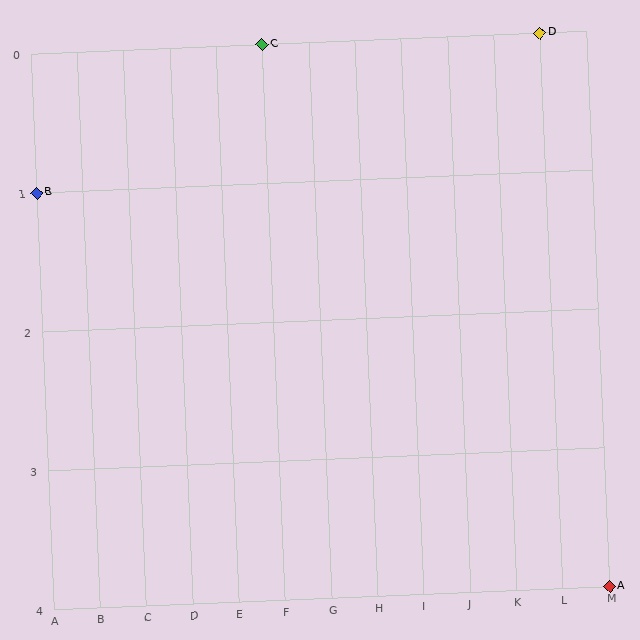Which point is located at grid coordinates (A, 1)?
Point B is at (A, 1).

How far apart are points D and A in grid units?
Points D and A are 1 column and 4 rows apart (about 4.1 grid units diagonally).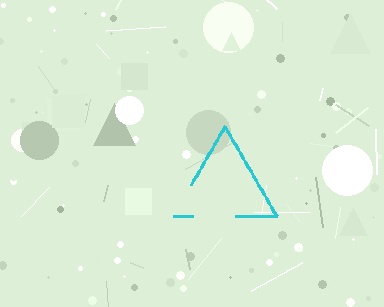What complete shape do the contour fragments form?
The contour fragments form a triangle.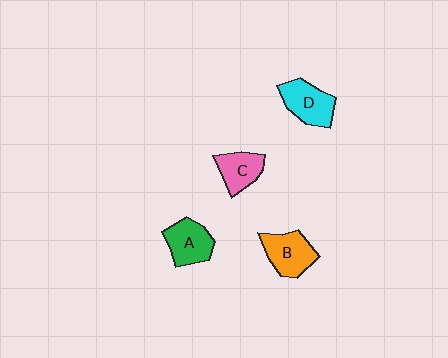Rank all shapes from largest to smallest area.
From largest to smallest: B (orange), D (cyan), A (green), C (pink).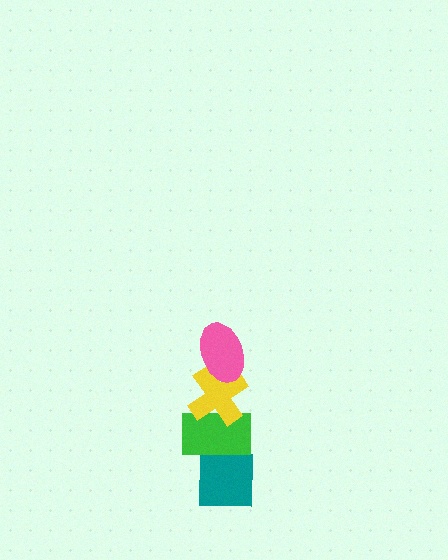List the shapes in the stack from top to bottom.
From top to bottom: the pink ellipse, the yellow cross, the green rectangle, the teal square.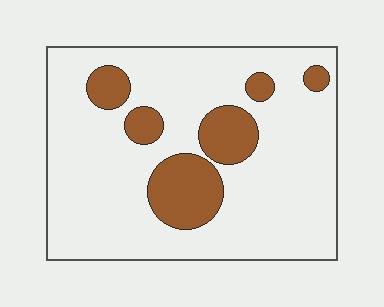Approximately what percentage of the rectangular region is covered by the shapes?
Approximately 20%.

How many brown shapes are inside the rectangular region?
6.